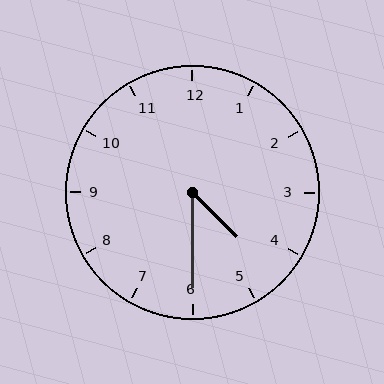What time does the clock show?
4:30.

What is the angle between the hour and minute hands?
Approximately 45 degrees.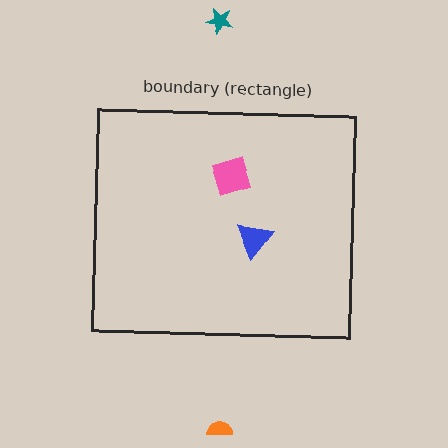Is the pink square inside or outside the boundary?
Inside.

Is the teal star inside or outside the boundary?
Outside.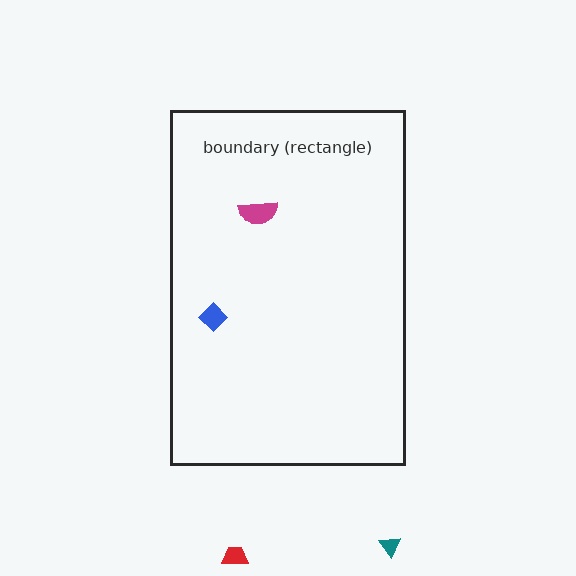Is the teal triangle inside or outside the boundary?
Outside.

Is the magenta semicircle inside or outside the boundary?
Inside.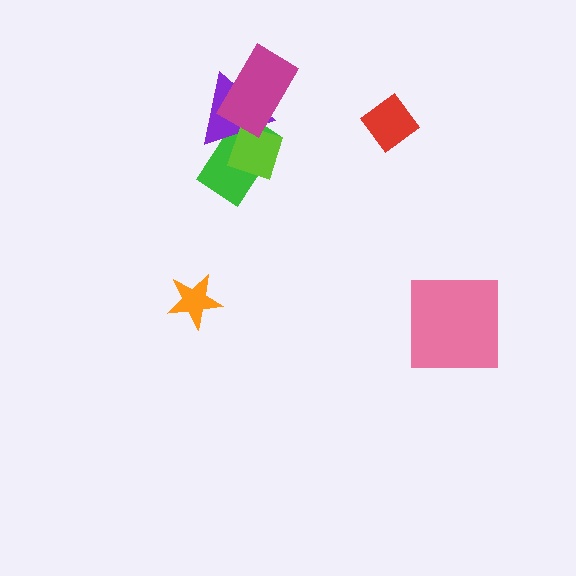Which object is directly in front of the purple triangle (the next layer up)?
The lime diamond is directly in front of the purple triangle.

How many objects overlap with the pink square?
0 objects overlap with the pink square.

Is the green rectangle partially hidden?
Yes, it is partially covered by another shape.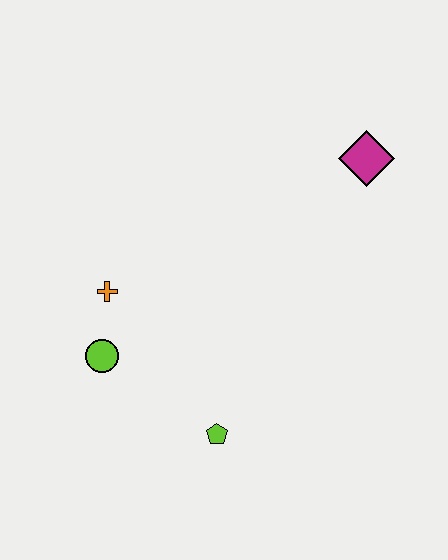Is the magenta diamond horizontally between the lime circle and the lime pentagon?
No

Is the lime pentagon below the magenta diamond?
Yes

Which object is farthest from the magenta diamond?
The lime circle is farthest from the magenta diamond.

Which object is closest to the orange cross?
The lime circle is closest to the orange cross.